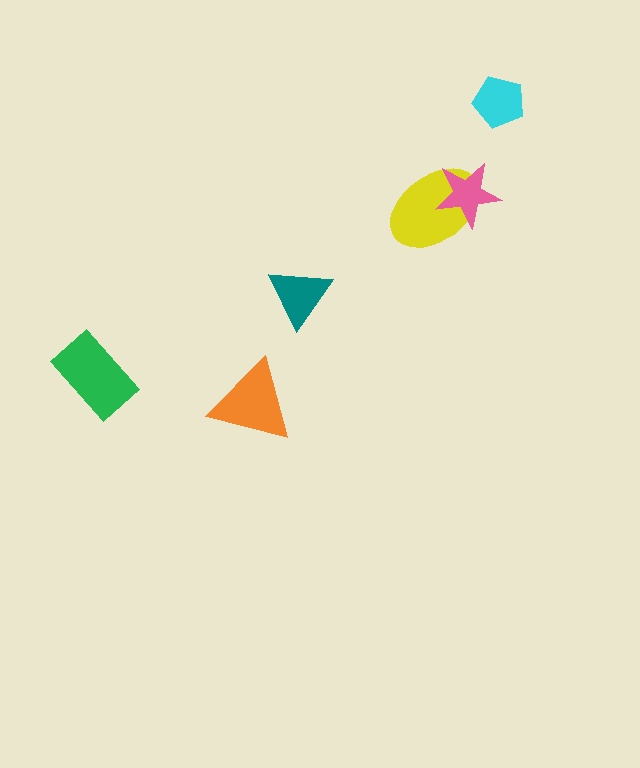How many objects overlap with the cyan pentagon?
0 objects overlap with the cyan pentagon.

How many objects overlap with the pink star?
1 object overlaps with the pink star.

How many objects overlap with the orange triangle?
0 objects overlap with the orange triangle.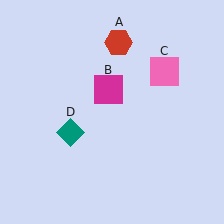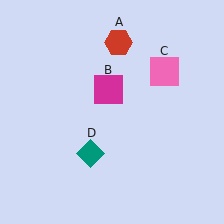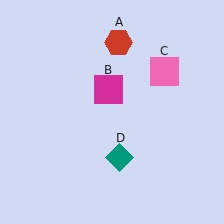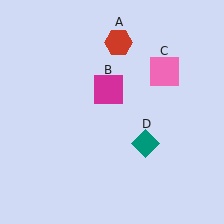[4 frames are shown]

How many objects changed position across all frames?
1 object changed position: teal diamond (object D).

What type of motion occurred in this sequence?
The teal diamond (object D) rotated counterclockwise around the center of the scene.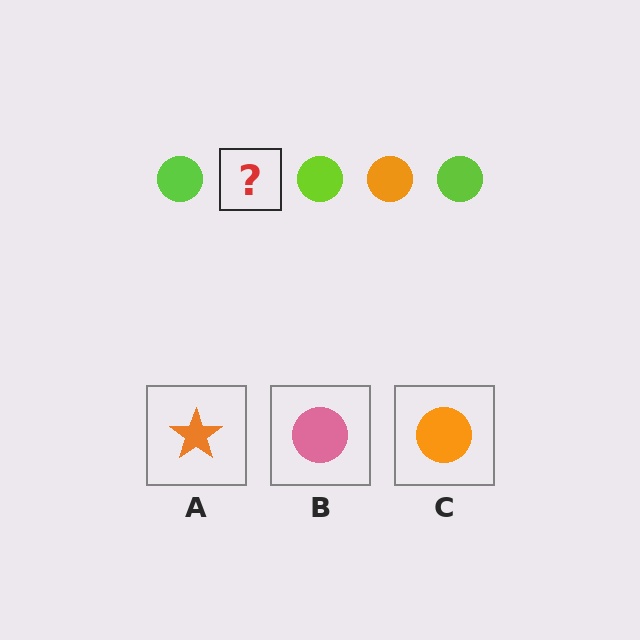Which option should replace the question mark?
Option C.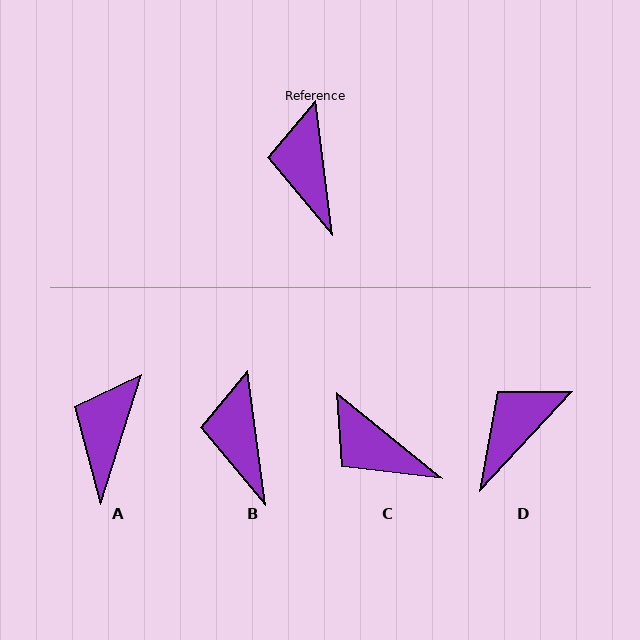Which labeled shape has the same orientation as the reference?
B.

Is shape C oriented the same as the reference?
No, it is off by about 44 degrees.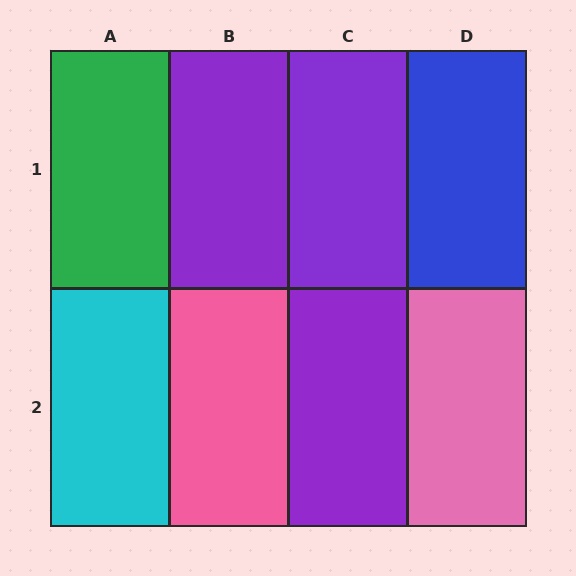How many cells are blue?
1 cell is blue.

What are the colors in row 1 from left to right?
Green, purple, purple, blue.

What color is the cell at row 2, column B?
Pink.